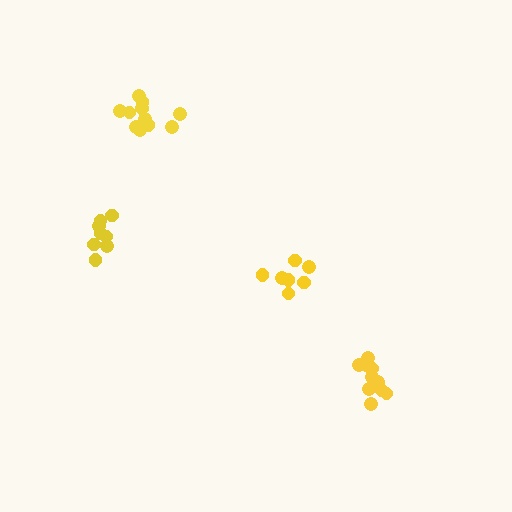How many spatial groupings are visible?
There are 4 spatial groupings.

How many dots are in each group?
Group 1: 7 dots, Group 2: 11 dots, Group 3: 8 dots, Group 4: 10 dots (36 total).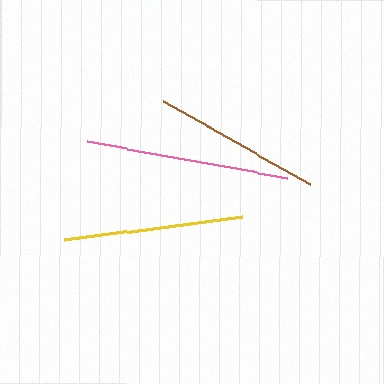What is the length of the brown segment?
The brown segment is approximately 169 pixels long.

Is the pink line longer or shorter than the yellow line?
The pink line is longer than the yellow line.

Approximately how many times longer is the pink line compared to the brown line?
The pink line is approximately 1.2 times the length of the brown line.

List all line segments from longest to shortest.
From longest to shortest: pink, yellow, brown.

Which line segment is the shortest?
The brown line is the shortest at approximately 169 pixels.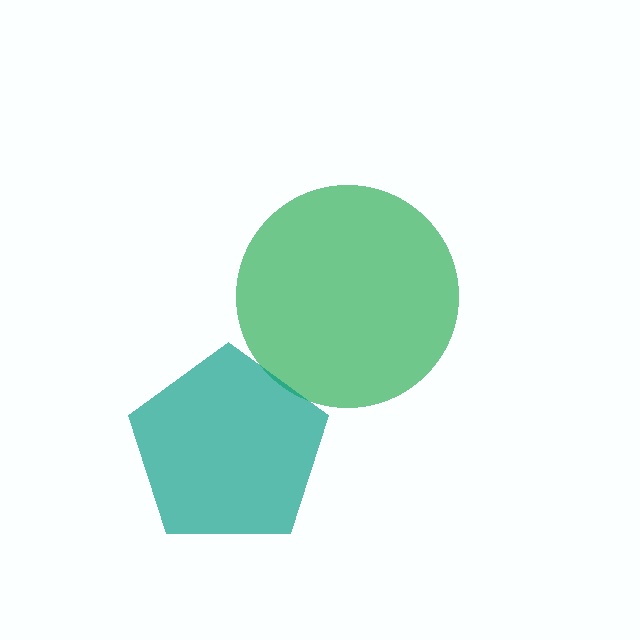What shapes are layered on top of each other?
The layered shapes are: a green circle, a teal pentagon.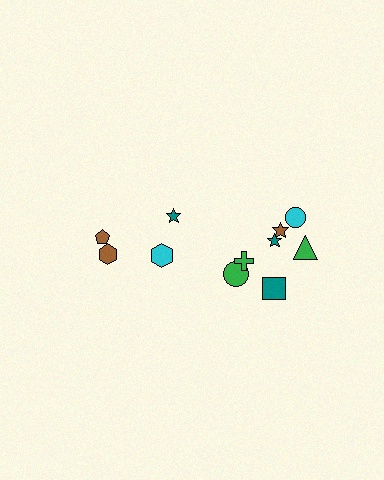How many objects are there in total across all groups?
There are 11 objects.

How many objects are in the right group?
There are 7 objects.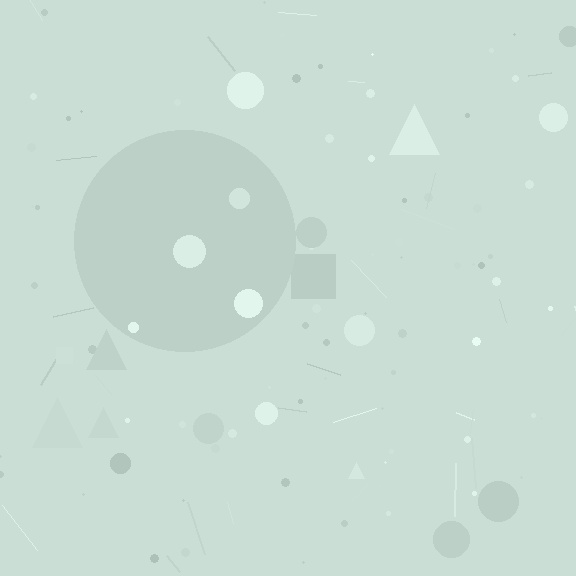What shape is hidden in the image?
A circle is hidden in the image.